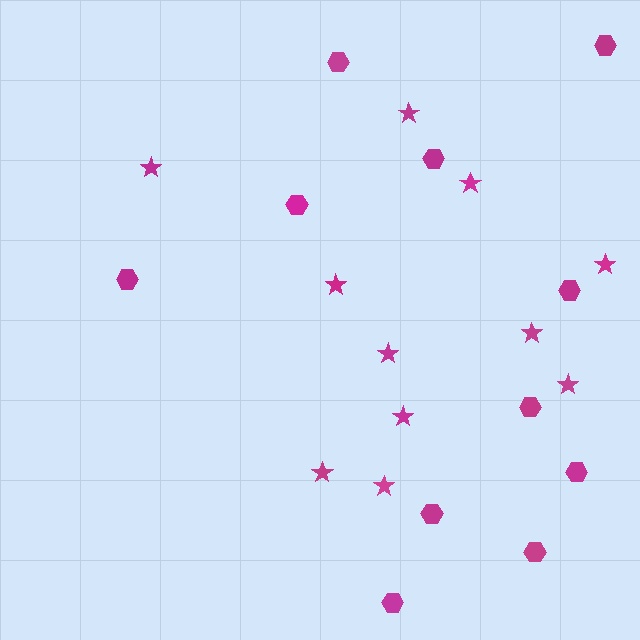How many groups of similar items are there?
There are 2 groups: one group of stars (11) and one group of hexagons (11).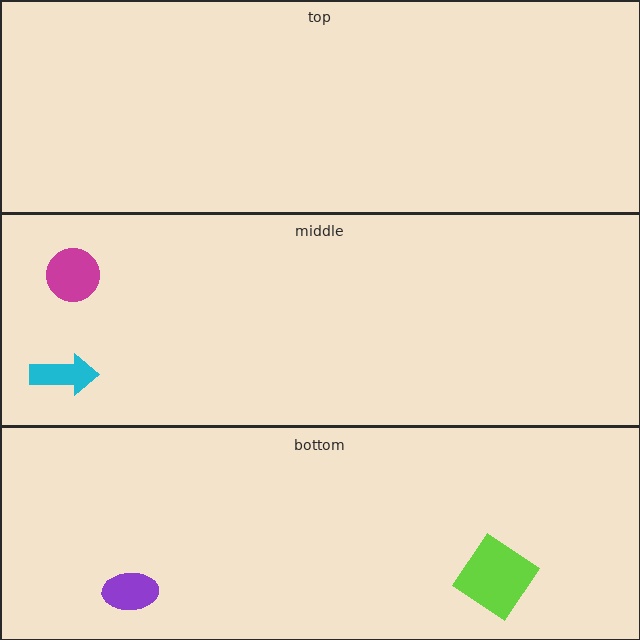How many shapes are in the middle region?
2.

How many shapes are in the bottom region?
2.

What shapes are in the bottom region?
The purple ellipse, the lime diamond.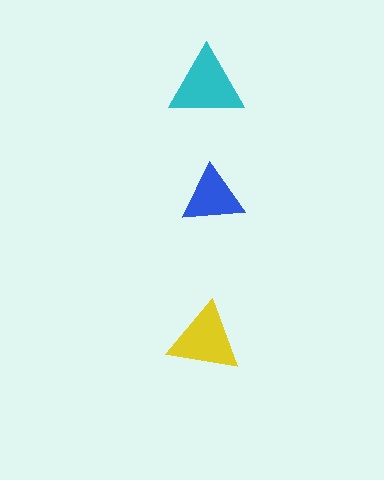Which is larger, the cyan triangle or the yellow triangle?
The cyan one.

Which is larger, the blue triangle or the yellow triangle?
The yellow one.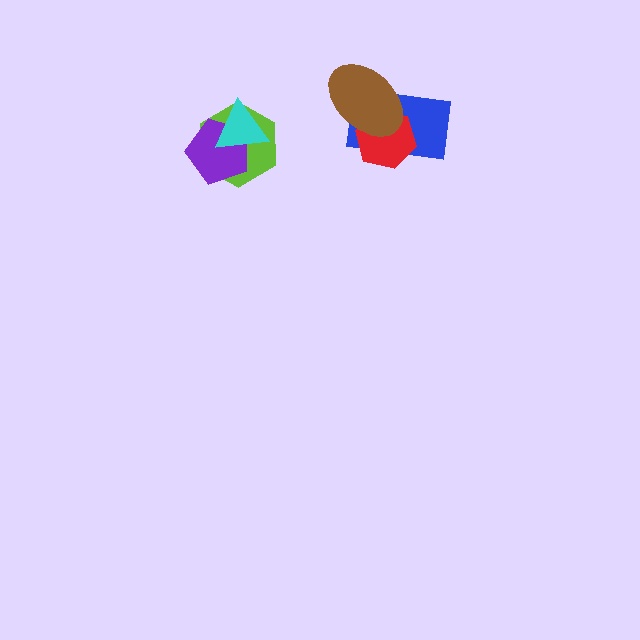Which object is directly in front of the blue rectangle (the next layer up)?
The red hexagon is directly in front of the blue rectangle.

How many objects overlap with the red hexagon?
2 objects overlap with the red hexagon.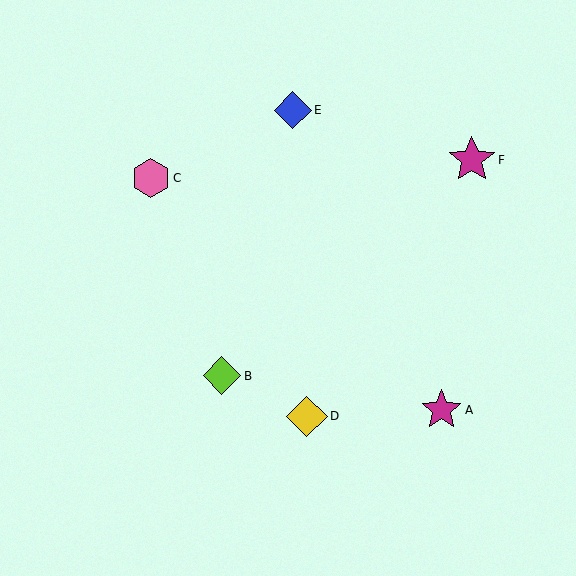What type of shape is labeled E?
Shape E is a blue diamond.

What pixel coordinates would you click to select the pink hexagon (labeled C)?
Click at (151, 178) to select the pink hexagon C.